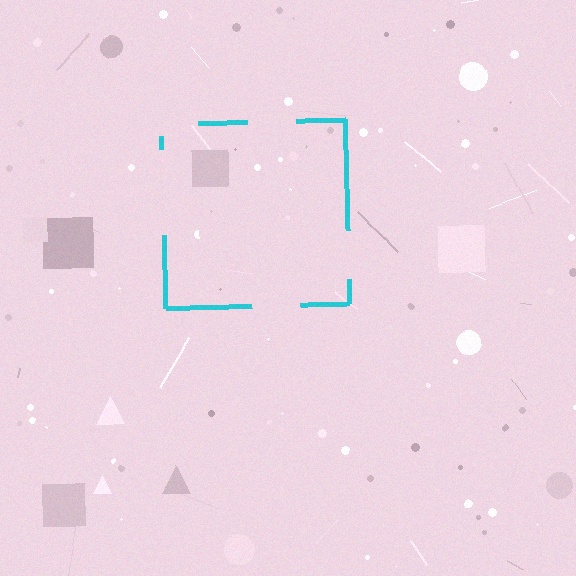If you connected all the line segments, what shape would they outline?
They would outline a square.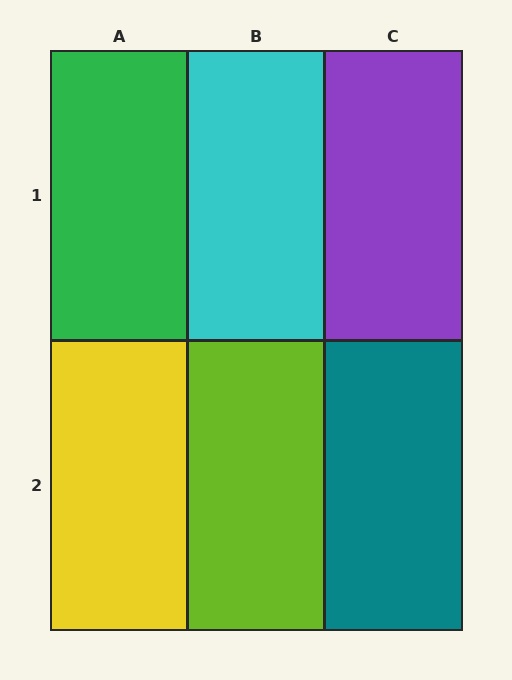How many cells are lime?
1 cell is lime.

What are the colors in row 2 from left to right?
Yellow, lime, teal.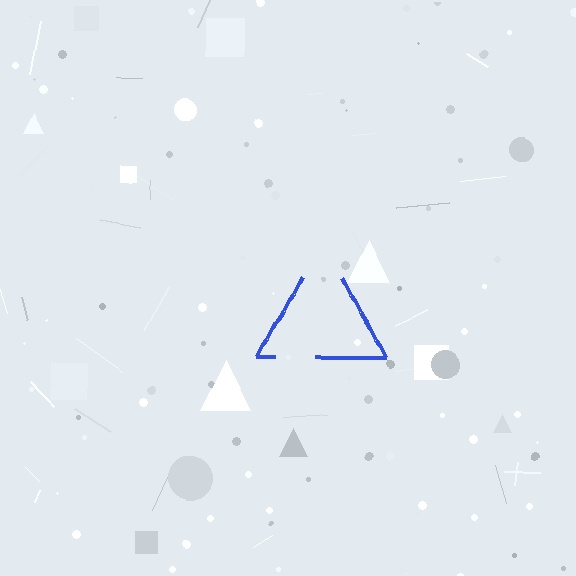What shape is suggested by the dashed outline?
The dashed outline suggests a triangle.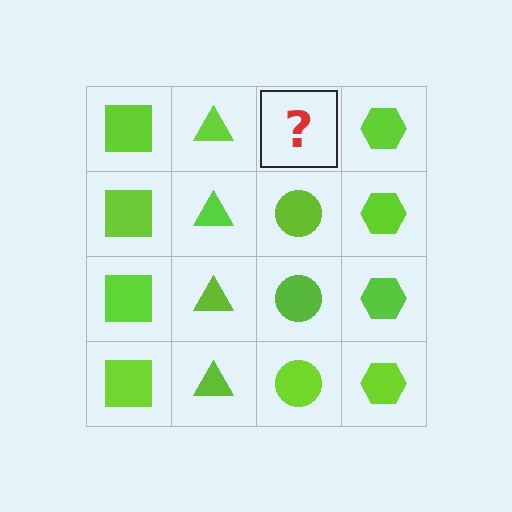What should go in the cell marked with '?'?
The missing cell should contain a lime circle.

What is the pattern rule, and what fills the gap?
The rule is that each column has a consistent shape. The gap should be filled with a lime circle.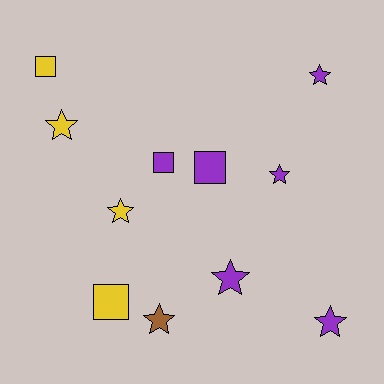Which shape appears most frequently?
Star, with 7 objects.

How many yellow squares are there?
There are 2 yellow squares.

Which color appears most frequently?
Purple, with 6 objects.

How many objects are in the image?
There are 11 objects.